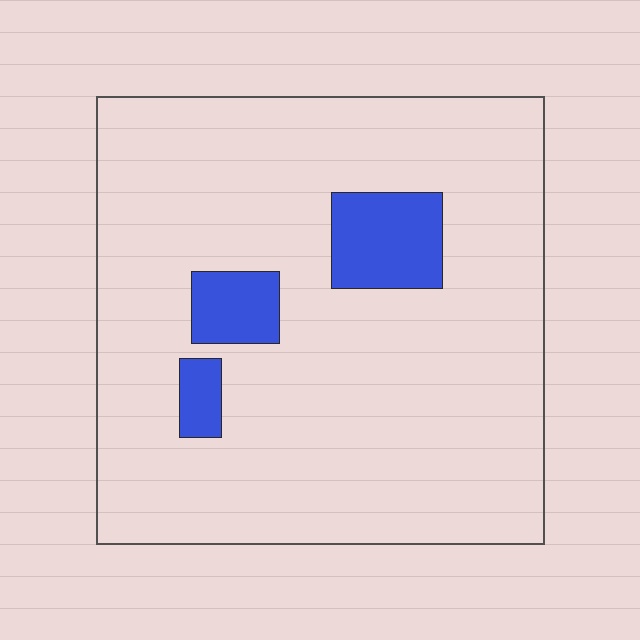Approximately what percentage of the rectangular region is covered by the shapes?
Approximately 10%.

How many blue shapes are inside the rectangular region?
3.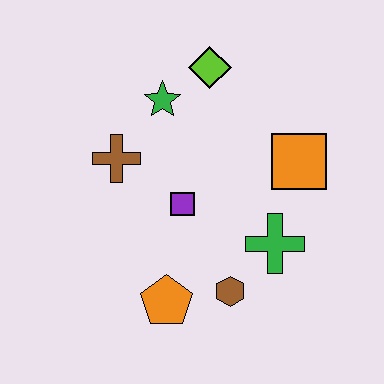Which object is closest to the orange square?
The green cross is closest to the orange square.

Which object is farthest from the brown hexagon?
The lime diamond is farthest from the brown hexagon.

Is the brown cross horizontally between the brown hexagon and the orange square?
No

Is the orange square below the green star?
Yes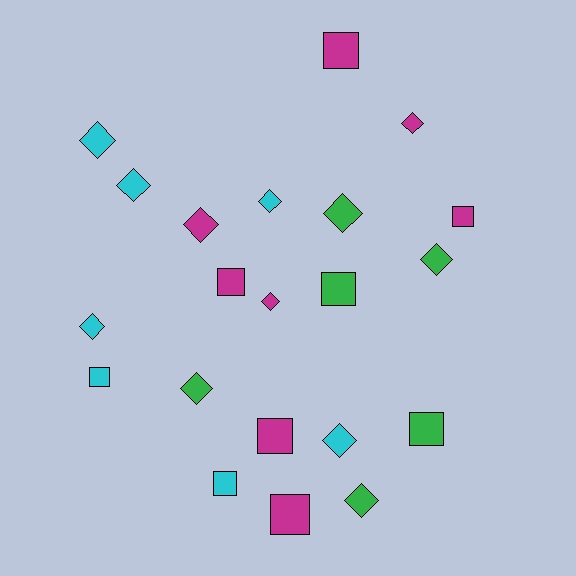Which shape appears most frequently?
Diamond, with 12 objects.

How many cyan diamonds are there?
There are 5 cyan diamonds.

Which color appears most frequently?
Magenta, with 8 objects.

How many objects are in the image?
There are 21 objects.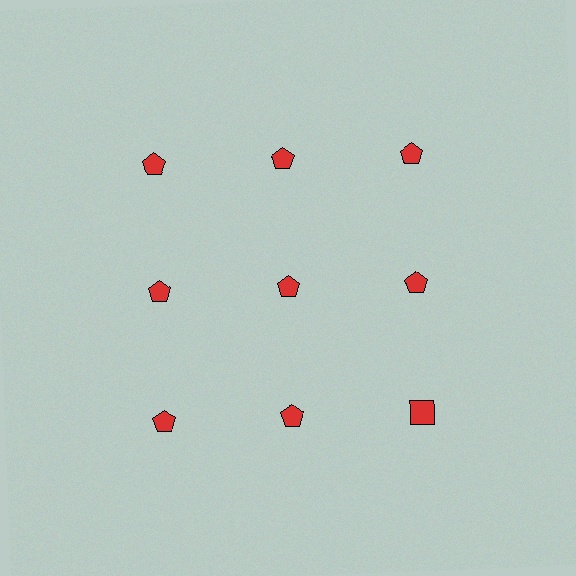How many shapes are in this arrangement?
There are 9 shapes arranged in a grid pattern.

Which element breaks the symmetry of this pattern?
The red square in the third row, center column breaks the symmetry. All other shapes are red pentagons.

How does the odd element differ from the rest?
It has a different shape: square instead of pentagon.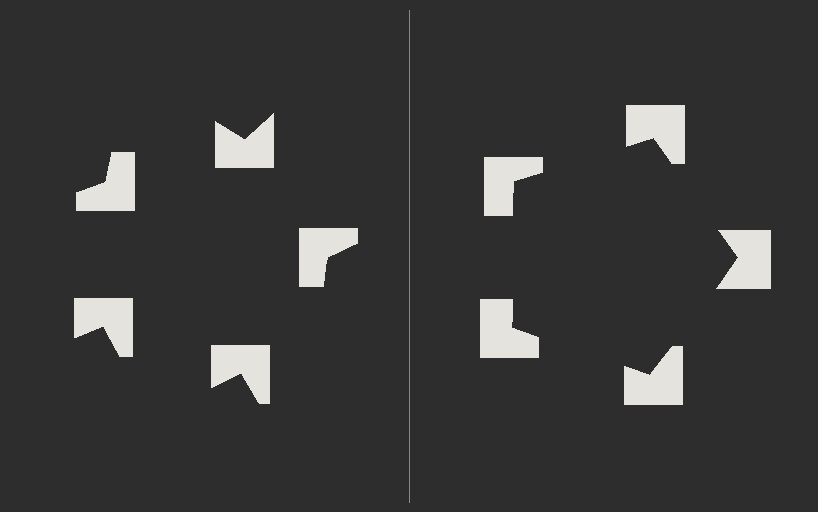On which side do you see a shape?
An illusory pentagon appears on the right side. On the left side the wedge cuts are rotated, so no coherent shape forms.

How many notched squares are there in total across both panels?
10 — 5 on each side.